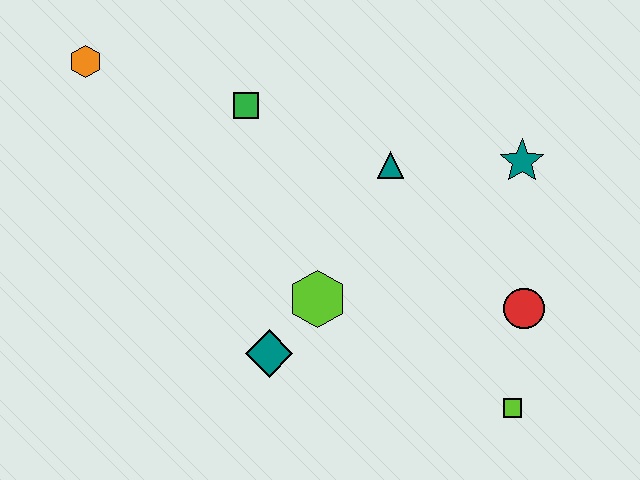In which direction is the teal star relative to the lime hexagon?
The teal star is to the right of the lime hexagon.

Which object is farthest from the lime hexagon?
The orange hexagon is farthest from the lime hexagon.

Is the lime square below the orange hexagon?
Yes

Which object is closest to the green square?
The teal triangle is closest to the green square.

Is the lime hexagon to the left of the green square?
No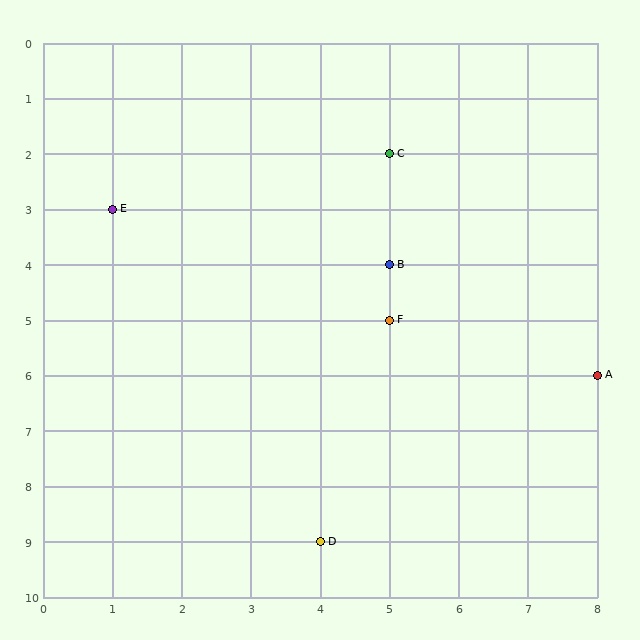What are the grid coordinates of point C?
Point C is at grid coordinates (5, 2).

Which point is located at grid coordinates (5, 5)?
Point F is at (5, 5).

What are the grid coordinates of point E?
Point E is at grid coordinates (1, 3).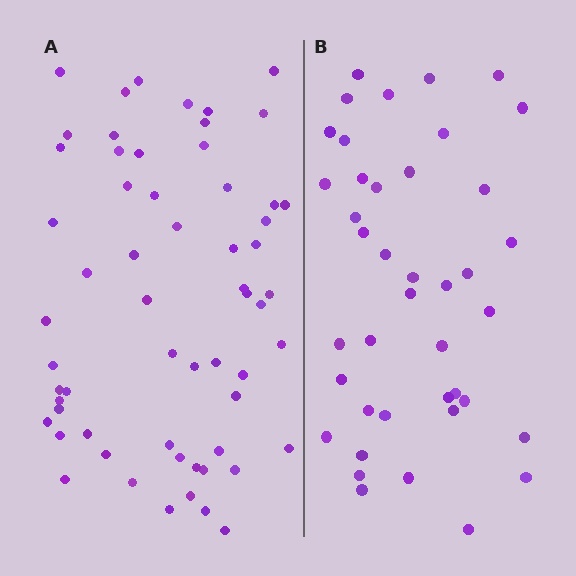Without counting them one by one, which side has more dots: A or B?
Region A (the left region) has more dots.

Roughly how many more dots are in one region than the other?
Region A has approximately 20 more dots than region B.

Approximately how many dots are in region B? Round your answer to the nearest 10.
About 40 dots. (The exact count is 41, which rounds to 40.)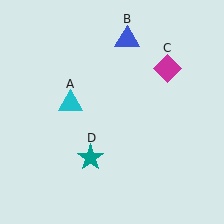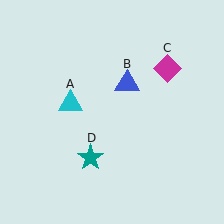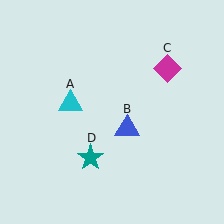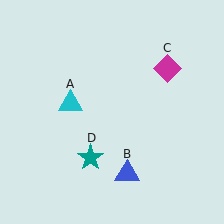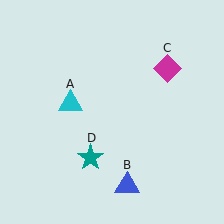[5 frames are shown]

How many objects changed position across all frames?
1 object changed position: blue triangle (object B).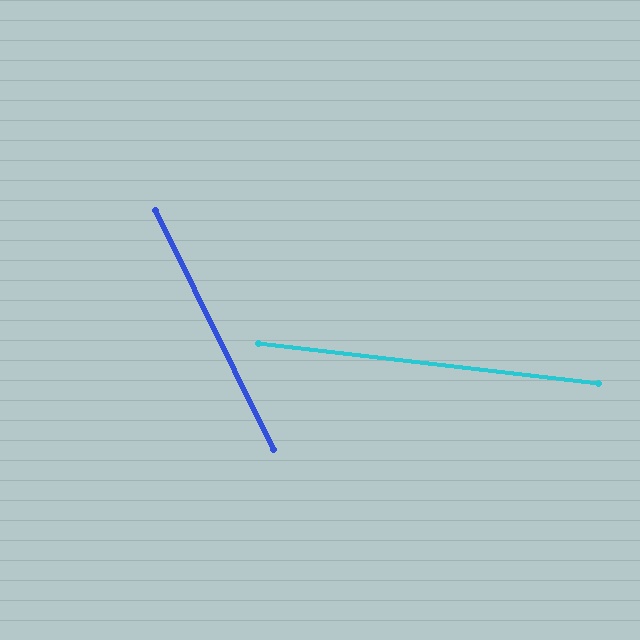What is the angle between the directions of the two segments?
Approximately 57 degrees.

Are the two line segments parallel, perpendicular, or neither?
Neither parallel nor perpendicular — they differ by about 57°.